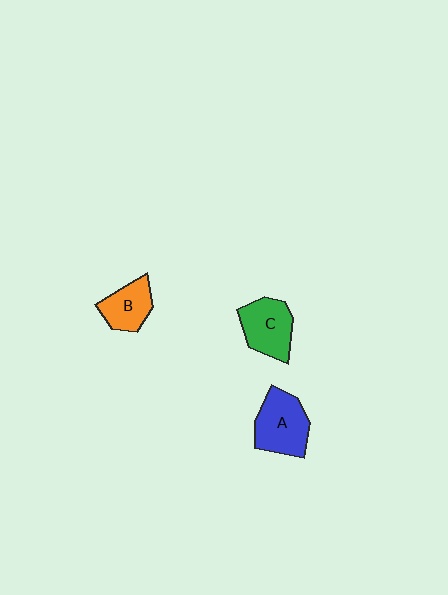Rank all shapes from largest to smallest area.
From largest to smallest: A (blue), C (green), B (orange).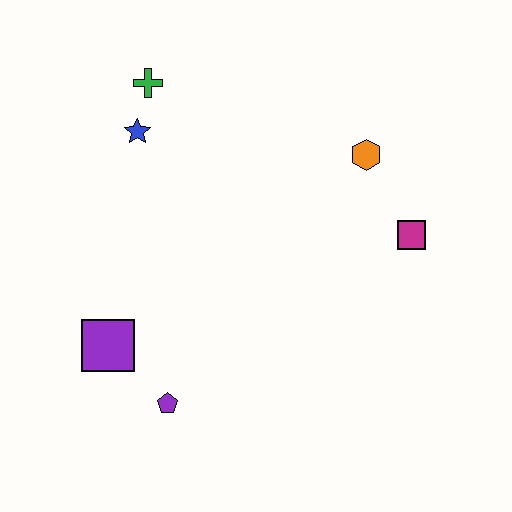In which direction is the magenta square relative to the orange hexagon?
The magenta square is below the orange hexagon.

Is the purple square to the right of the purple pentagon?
No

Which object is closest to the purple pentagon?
The purple square is closest to the purple pentagon.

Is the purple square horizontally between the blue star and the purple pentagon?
No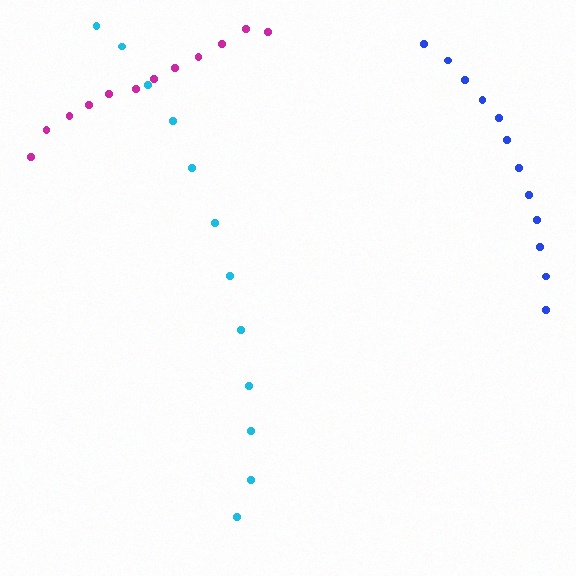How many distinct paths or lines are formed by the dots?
There are 3 distinct paths.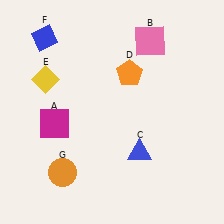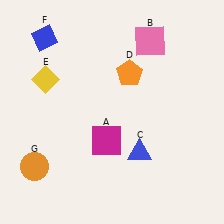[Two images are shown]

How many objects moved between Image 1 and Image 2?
2 objects moved between the two images.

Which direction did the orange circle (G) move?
The orange circle (G) moved left.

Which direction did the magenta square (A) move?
The magenta square (A) moved right.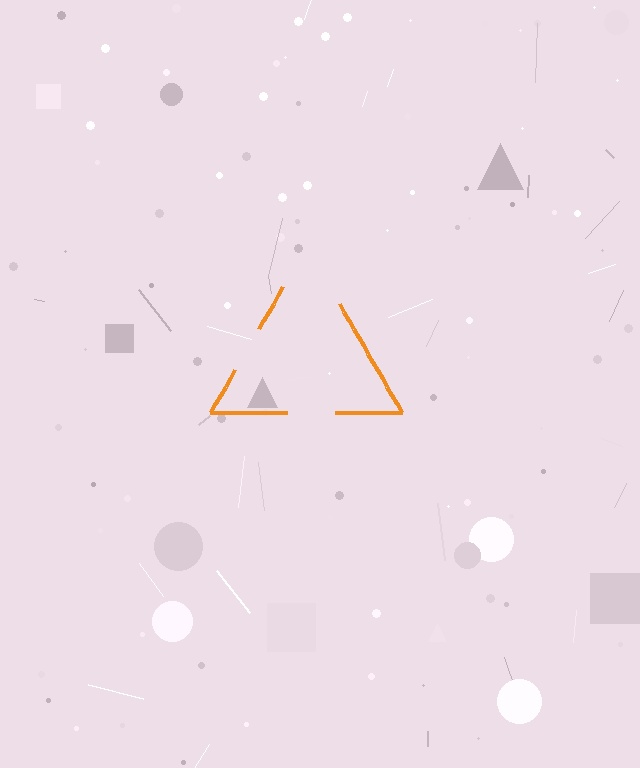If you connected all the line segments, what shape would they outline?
They would outline a triangle.